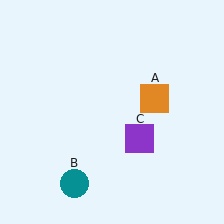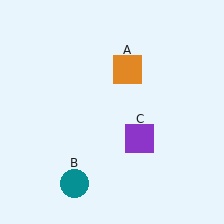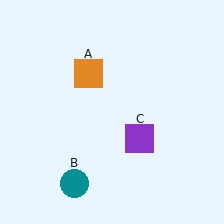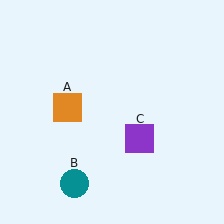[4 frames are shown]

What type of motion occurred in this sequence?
The orange square (object A) rotated counterclockwise around the center of the scene.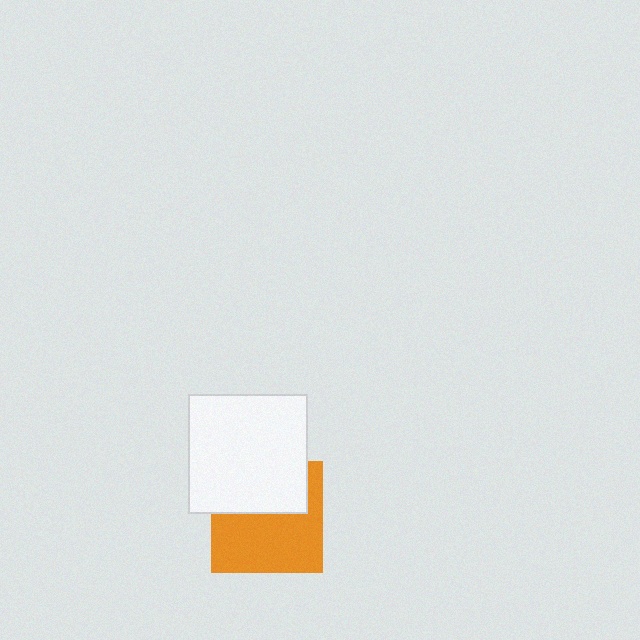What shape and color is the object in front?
The object in front is a white square.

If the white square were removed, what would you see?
You would see the complete orange square.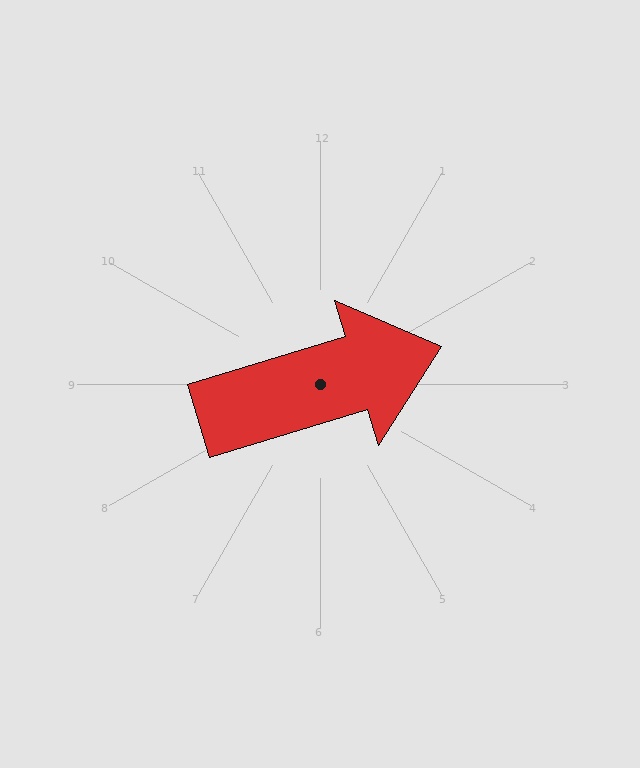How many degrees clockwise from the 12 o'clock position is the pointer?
Approximately 73 degrees.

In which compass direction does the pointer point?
East.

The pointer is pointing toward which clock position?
Roughly 2 o'clock.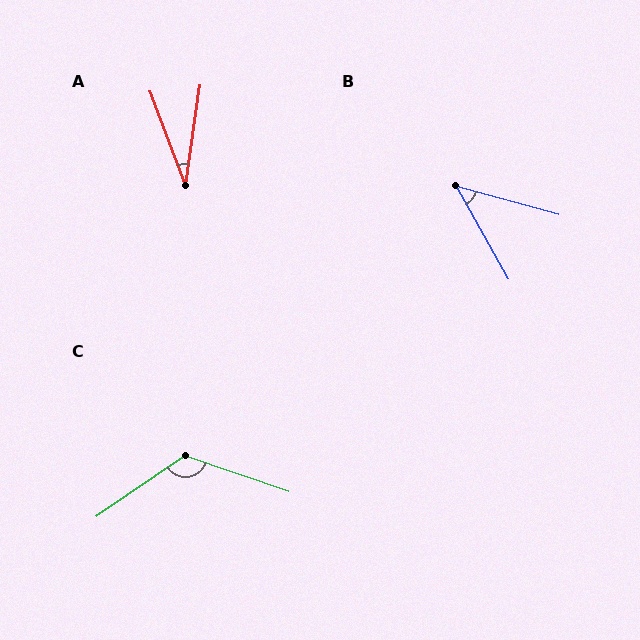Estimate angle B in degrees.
Approximately 45 degrees.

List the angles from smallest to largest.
A (29°), B (45°), C (126°).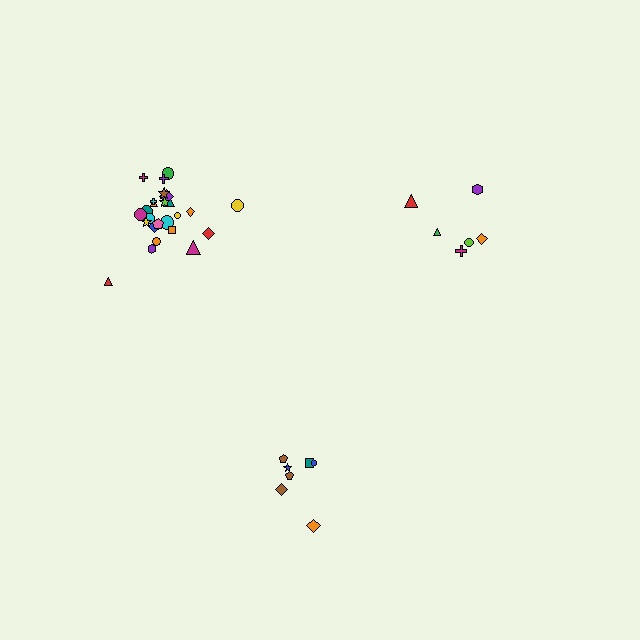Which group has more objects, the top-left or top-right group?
The top-left group.